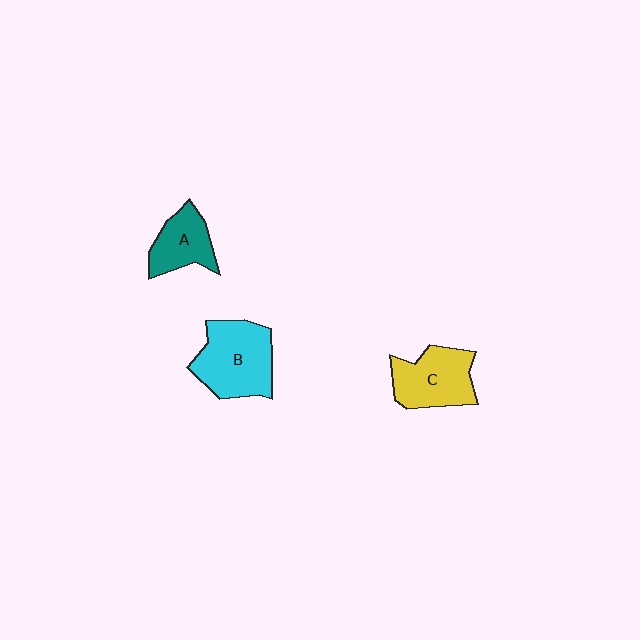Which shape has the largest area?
Shape B (cyan).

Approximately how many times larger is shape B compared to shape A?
Approximately 1.6 times.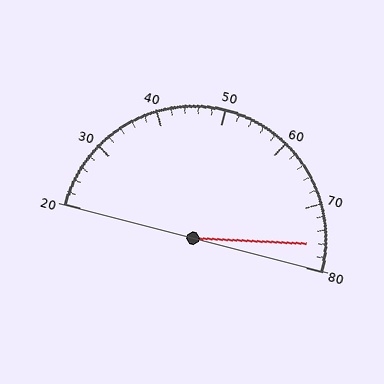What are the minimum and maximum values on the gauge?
The gauge ranges from 20 to 80.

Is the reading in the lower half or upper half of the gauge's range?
The reading is in the upper half of the range (20 to 80).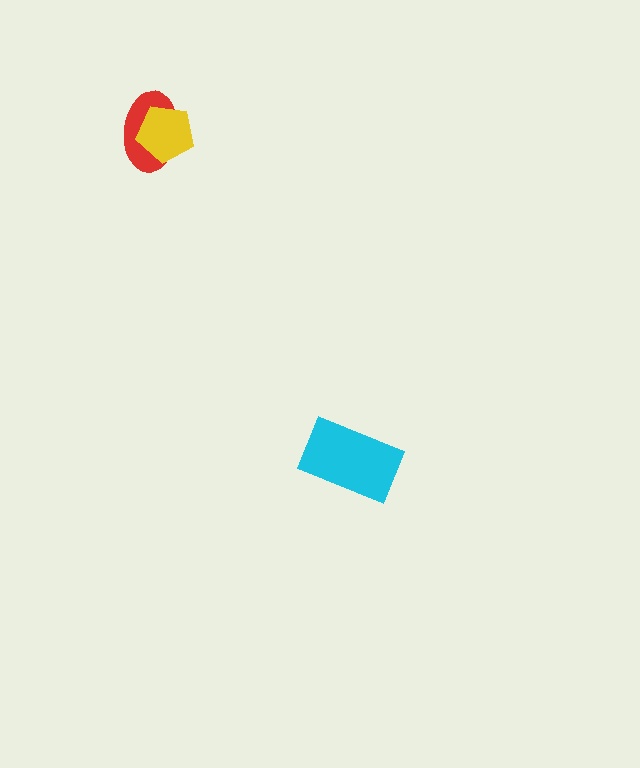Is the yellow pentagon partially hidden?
No, no other shape covers it.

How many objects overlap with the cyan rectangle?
0 objects overlap with the cyan rectangle.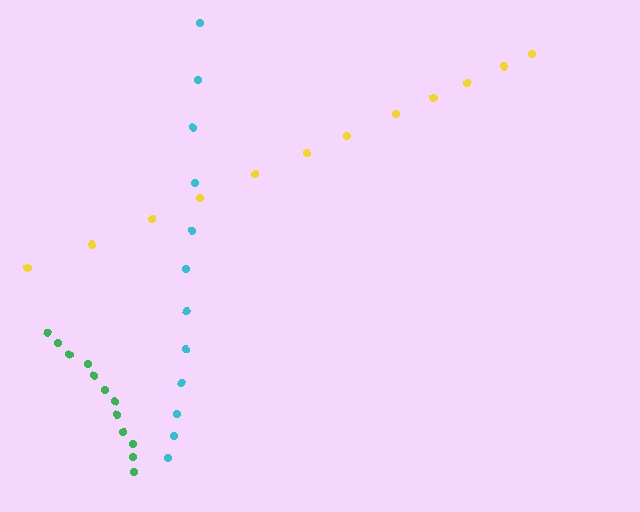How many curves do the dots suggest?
There are 3 distinct paths.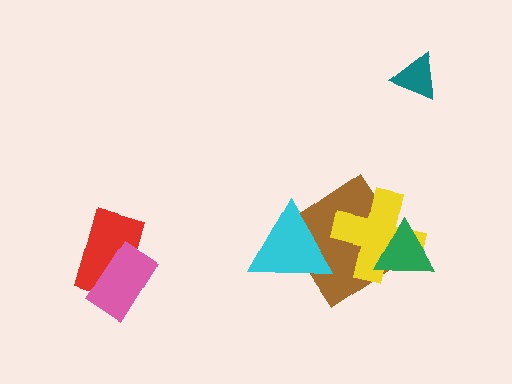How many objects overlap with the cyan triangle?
1 object overlaps with the cyan triangle.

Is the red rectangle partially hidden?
Yes, it is partially covered by another shape.